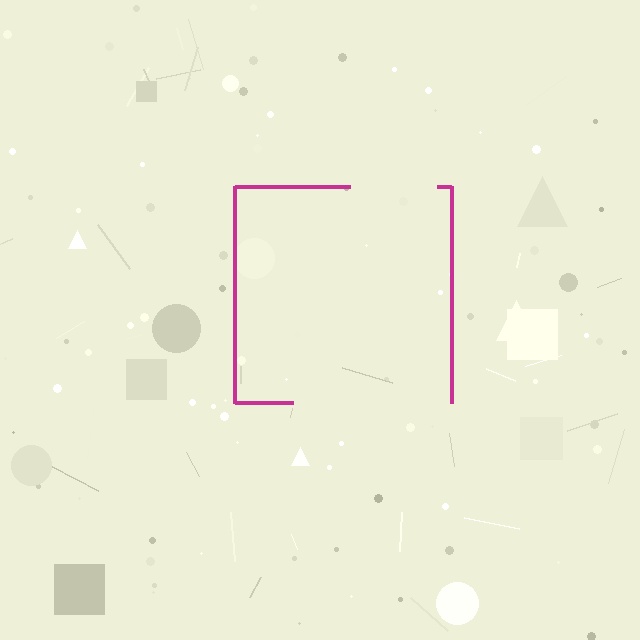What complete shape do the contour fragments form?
The contour fragments form a square.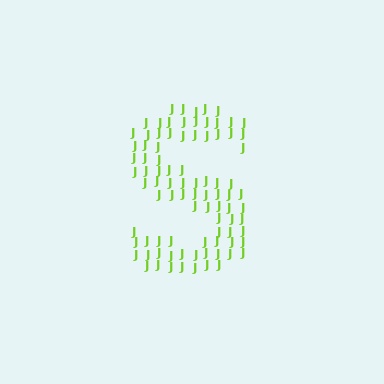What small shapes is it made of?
It is made of small letter J's.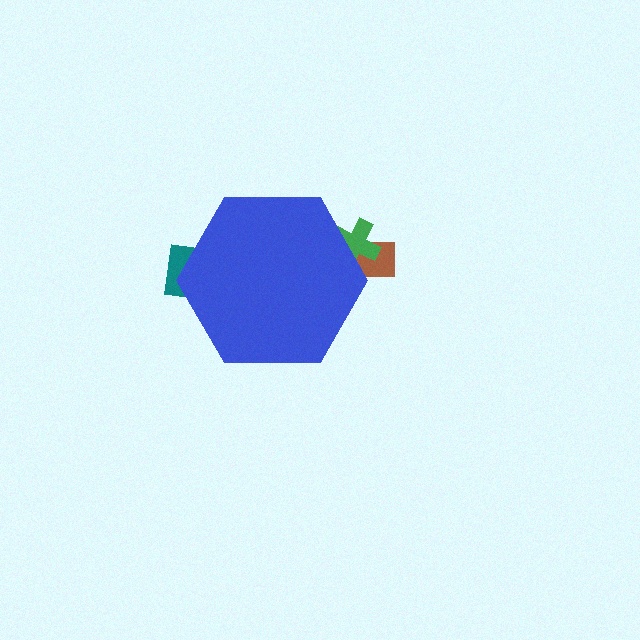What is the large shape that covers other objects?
A blue hexagon.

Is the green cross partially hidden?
Yes, the green cross is partially hidden behind the blue hexagon.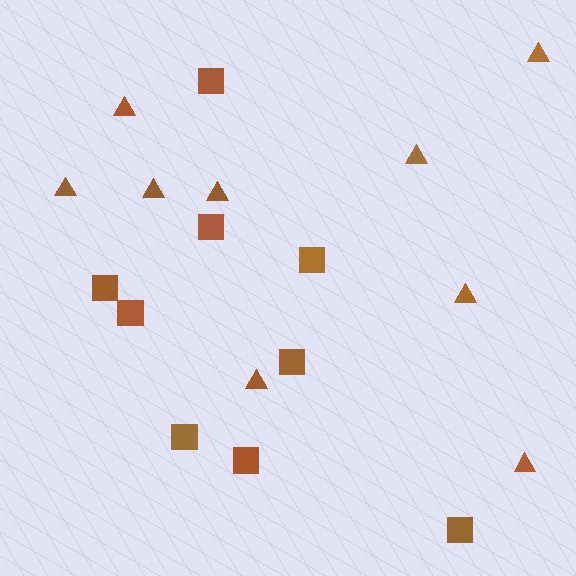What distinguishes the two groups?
There are 2 groups: one group of triangles (9) and one group of squares (9).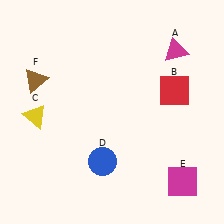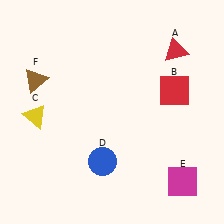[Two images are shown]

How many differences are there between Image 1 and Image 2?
There is 1 difference between the two images.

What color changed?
The triangle (A) changed from magenta in Image 1 to red in Image 2.